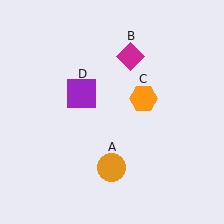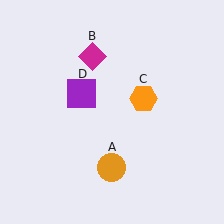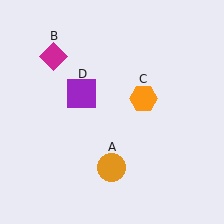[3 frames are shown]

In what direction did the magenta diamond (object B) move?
The magenta diamond (object B) moved left.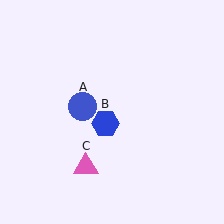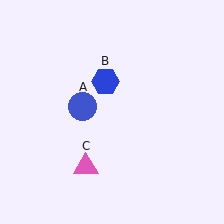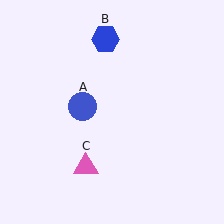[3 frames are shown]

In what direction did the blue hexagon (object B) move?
The blue hexagon (object B) moved up.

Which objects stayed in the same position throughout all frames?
Blue circle (object A) and pink triangle (object C) remained stationary.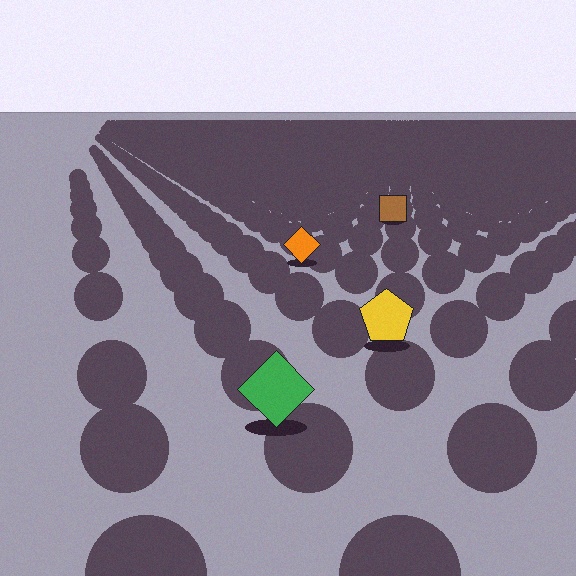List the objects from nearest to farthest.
From nearest to farthest: the green diamond, the yellow pentagon, the orange diamond, the brown square.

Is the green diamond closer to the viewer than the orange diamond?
Yes. The green diamond is closer — you can tell from the texture gradient: the ground texture is coarser near it.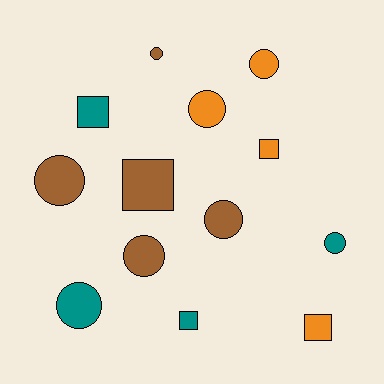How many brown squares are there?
There is 1 brown square.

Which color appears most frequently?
Brown, with 5 objects.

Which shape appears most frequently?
Circle, with 8 objects.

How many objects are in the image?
There are 13 objects.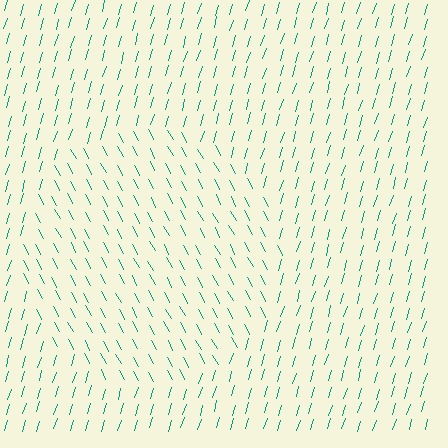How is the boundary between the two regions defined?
The boundary is defined purely by a change in line orientation (approximately 45 degrees difference). All lines are the same color and thickness.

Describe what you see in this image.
The image is filled with small teal line segments. A circle region in the image has lines oriented differently from the surrounding lines, creating a visible texture boundary.